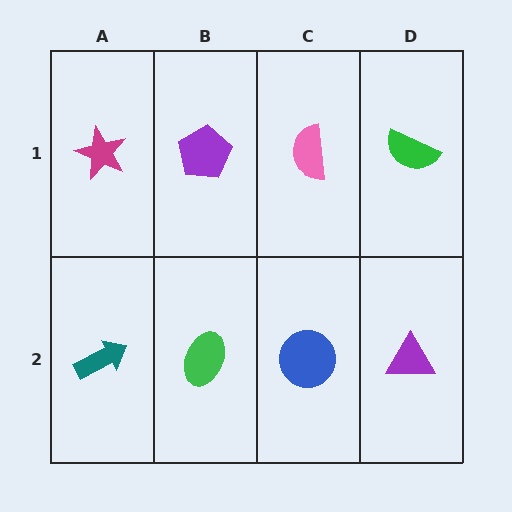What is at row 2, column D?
A purple triangle.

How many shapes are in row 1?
4 shapes.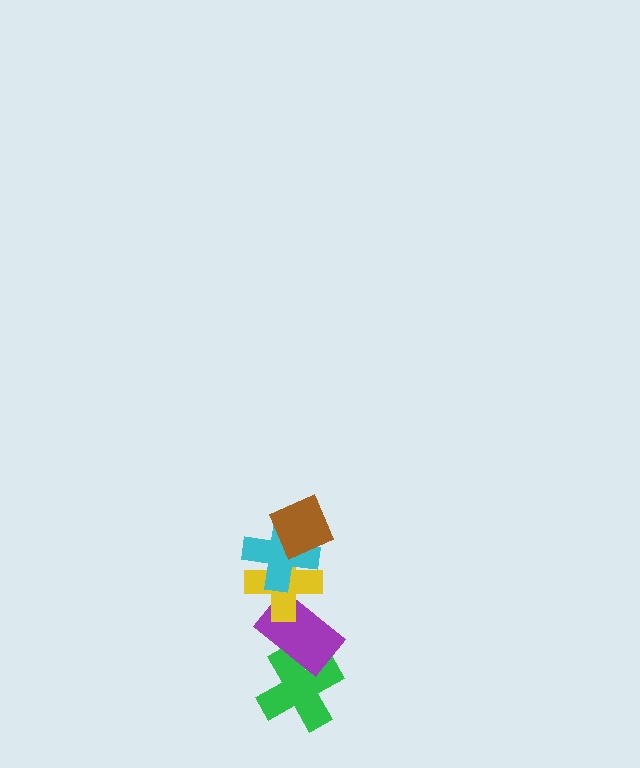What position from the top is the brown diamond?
The brown diamond is 1st from the top.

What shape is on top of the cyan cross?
The brown diamond is on top of the cyan cross.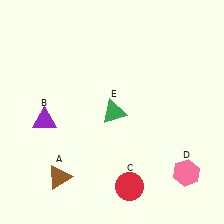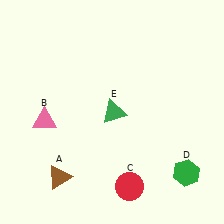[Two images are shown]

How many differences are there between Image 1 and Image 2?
There are 2 differences between the two images.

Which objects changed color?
B changed from purple to pink. D changed from pink to green.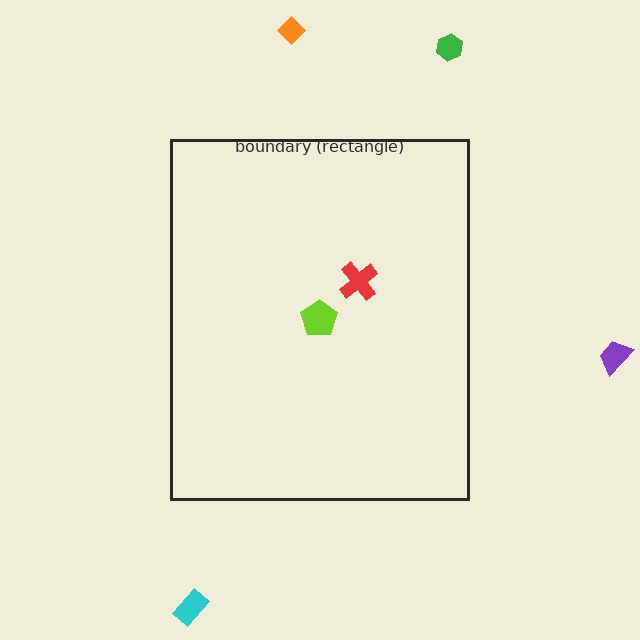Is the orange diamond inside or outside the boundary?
Outside.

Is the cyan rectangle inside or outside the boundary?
Outside.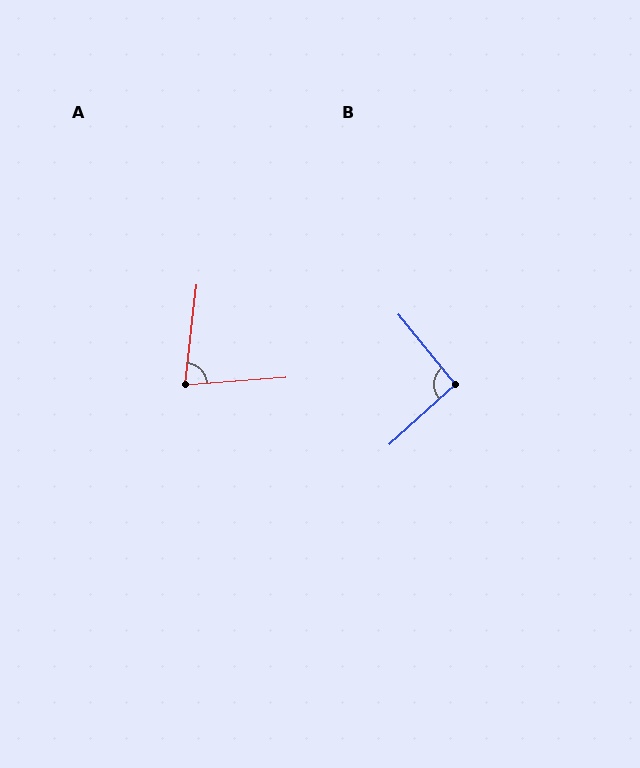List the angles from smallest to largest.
A (79°), B (94°).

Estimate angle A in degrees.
Approximately 79 degrees.